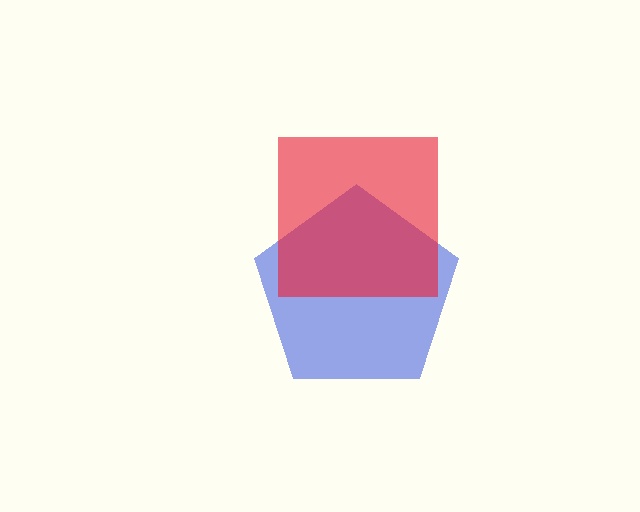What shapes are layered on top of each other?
The layered shapes are: a blue pentagon, a red square.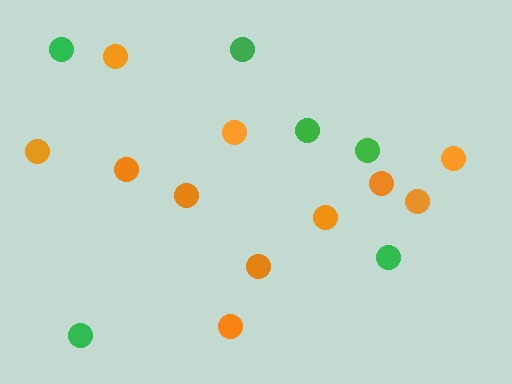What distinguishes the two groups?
There are 2 groups: one group of green circles (6) and one group of orange circles (11).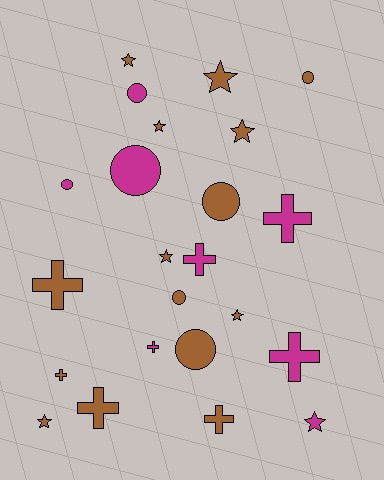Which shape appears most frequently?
Star, with 8 objects.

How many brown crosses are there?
There are 4 brown crosses.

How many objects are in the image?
There are 23 objects.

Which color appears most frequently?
Brown, with 15 objects.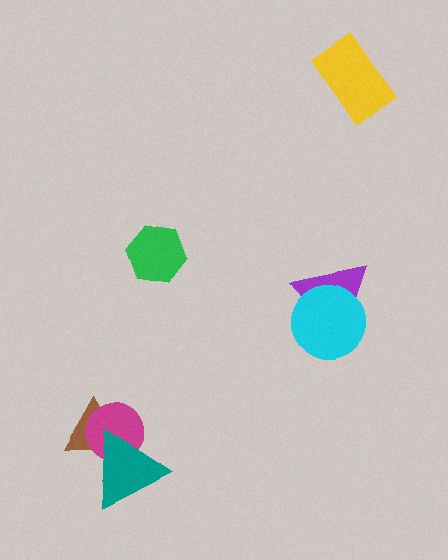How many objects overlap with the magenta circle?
2 objects overlap with the magenta circle.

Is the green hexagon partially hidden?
No, no other shape covers it.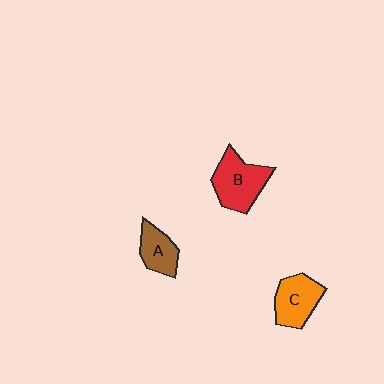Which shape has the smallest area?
Shape A (brown).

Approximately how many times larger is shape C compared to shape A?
Approximately 1.3 times.